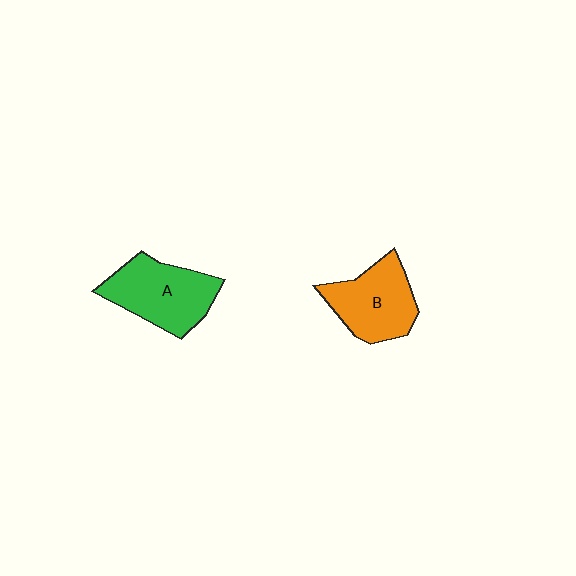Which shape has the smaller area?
Shape B (orange).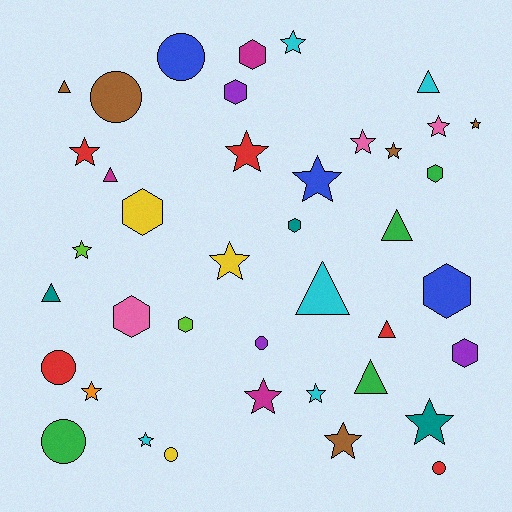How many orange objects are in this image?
There is 1 orange object.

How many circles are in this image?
There are 7 circles.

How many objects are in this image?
There are 40 objects.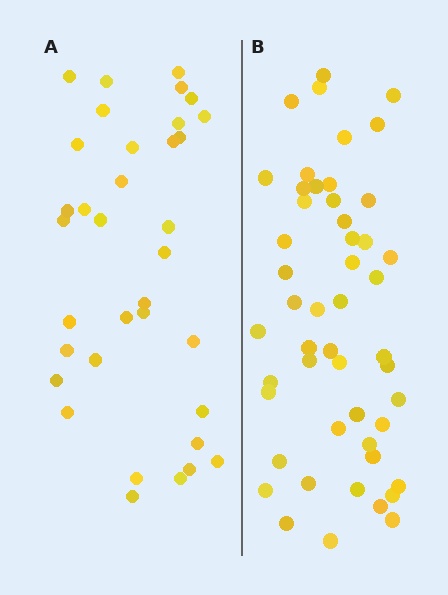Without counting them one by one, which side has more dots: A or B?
Region B (the right region) has more dots.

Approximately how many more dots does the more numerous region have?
Region B has approximately 15 more dots than region A.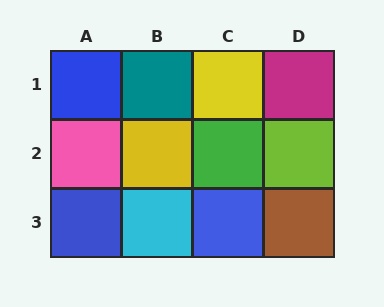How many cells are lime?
1 cell is lime.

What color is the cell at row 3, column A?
Blue.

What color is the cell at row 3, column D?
Brown.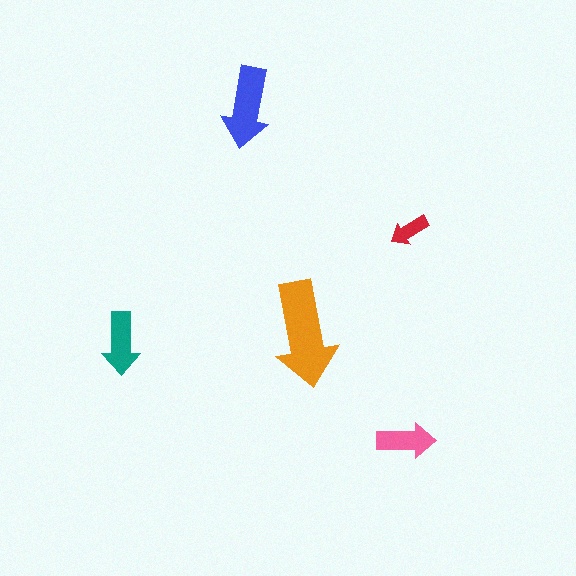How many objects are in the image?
There are 5 objects in the image.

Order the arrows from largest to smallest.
the orange one, the blue one, the teal one, the pink one, the red one.